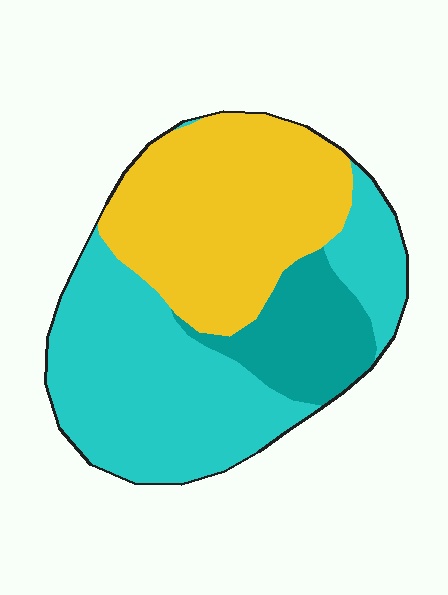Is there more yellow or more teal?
Yellow.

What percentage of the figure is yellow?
Yellow covers 39% of the figure.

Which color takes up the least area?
Teal, at roughly 15%.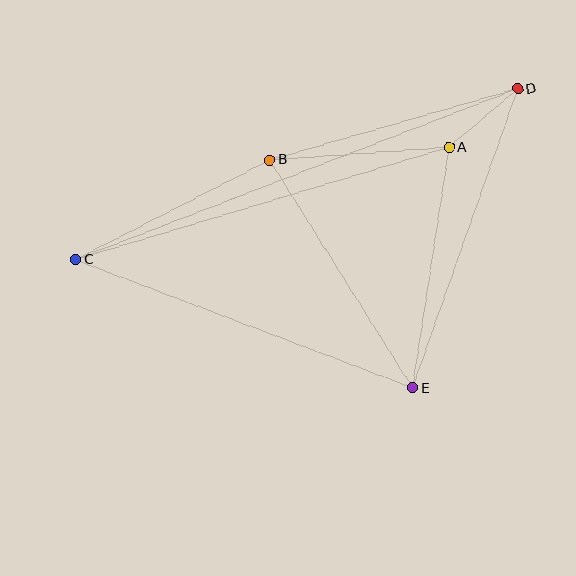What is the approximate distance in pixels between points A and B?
The distance between A and B is approximately 180 pixels.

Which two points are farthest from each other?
Points C and D are farthest from each other.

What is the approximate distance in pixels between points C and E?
The distance between C and E is approximately 361 pixels.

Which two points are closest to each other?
Points A and D are closest to each other.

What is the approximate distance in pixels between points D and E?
The distance between D and E is approximately 317 pixels.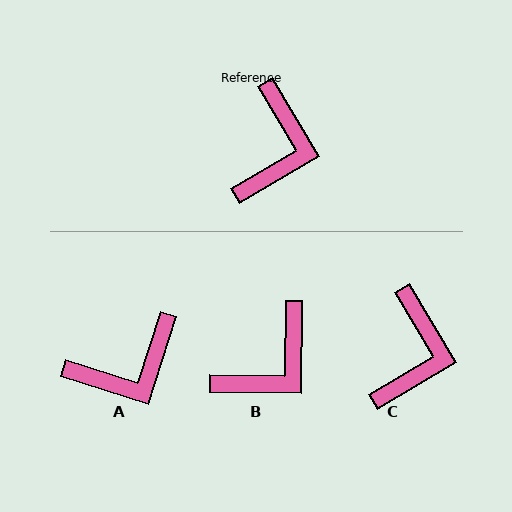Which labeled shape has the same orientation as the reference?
C.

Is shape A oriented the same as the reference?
No, it is off by about 49 degrees.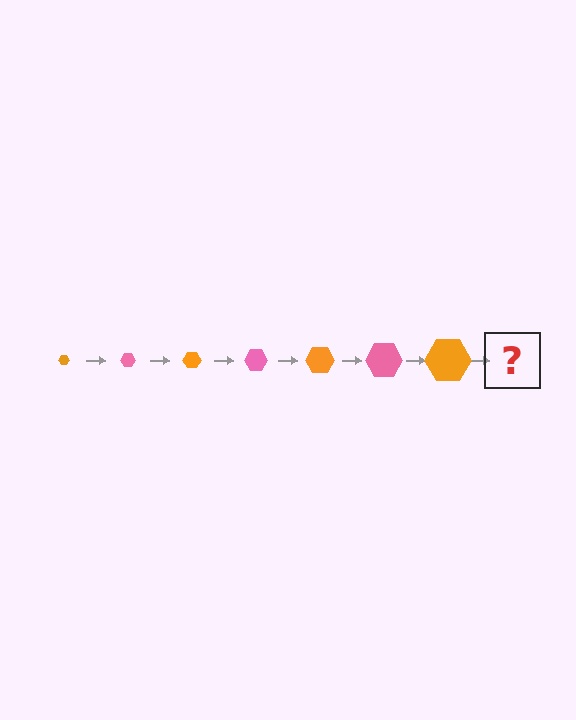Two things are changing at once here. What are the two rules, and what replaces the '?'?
The two rules are that the hexagon grows larger each step and the color cycles through orange and pink. The '?' should be a pink hexagon, larger than the previous one.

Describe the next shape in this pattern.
It should be a pink hexagon, larger than the previous one.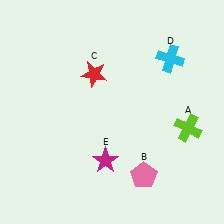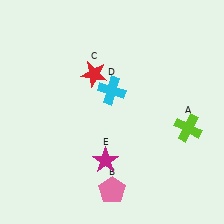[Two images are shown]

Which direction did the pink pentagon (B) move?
The pink pentagon (B) moved left.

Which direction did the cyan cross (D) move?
The cyan cross (D) moved left.